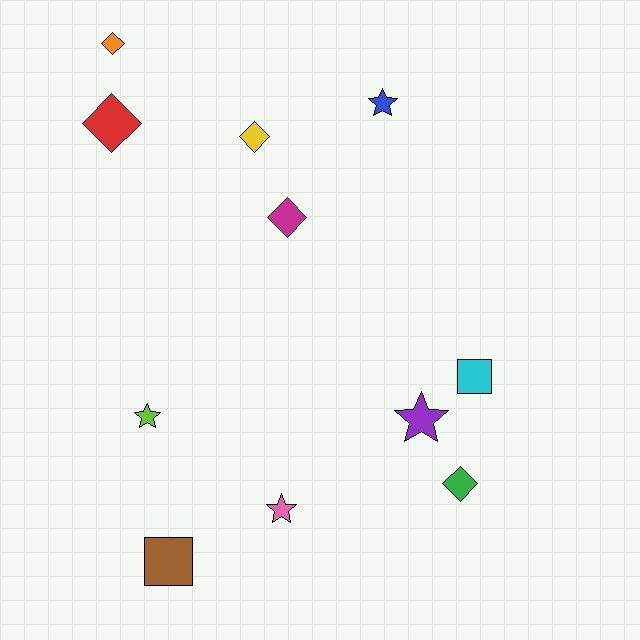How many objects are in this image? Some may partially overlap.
There are 11 objects.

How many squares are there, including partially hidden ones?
There are 2 squares.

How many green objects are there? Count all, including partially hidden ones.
There is 1 green object.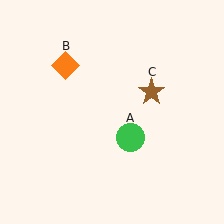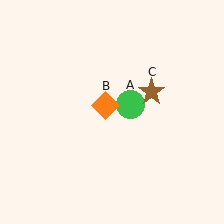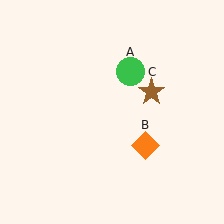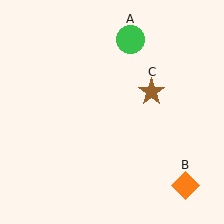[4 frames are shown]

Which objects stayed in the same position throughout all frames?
Brown star (object C) remained stationary.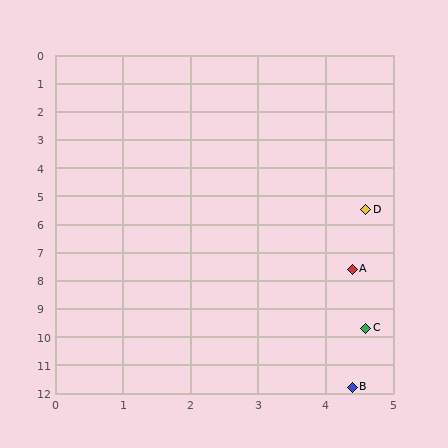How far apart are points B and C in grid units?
Points B and C are about 2.1 grid units apart.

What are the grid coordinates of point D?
Point D is at approximately (4.6, 5.5).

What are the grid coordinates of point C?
Point C is at approximately (4.6, 9.7).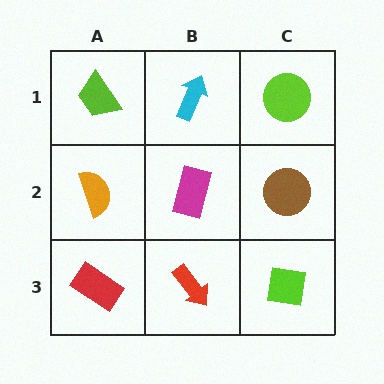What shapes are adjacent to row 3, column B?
A magenta rectangle (row 2, column B), a red rectangle (row 3, column A), a lime square (row 3, column C).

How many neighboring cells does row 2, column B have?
4.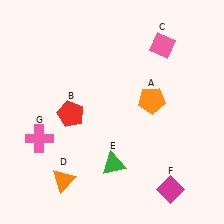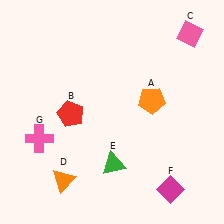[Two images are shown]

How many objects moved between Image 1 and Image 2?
1 object moved between the two images.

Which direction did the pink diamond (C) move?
The pink diamond (C) moved right.